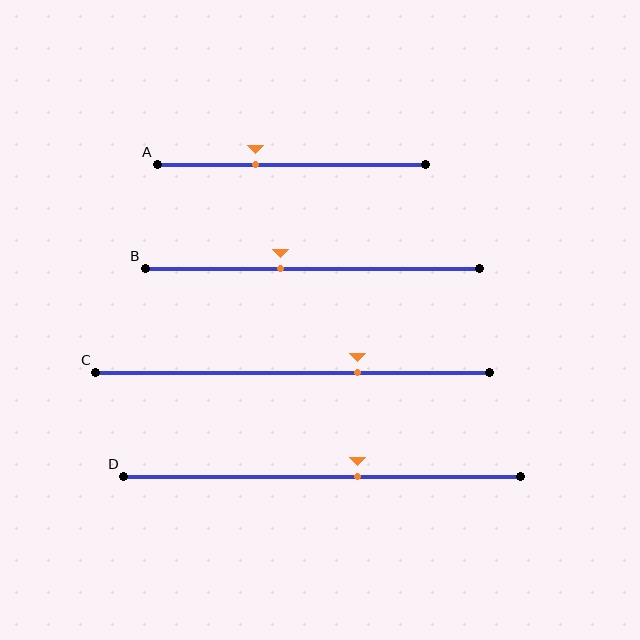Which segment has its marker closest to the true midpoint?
Segment D has its marker closest to the true midpoint.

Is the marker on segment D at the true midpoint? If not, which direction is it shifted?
No, the marker on segment D is shifted to the right by about 9% of the segment length.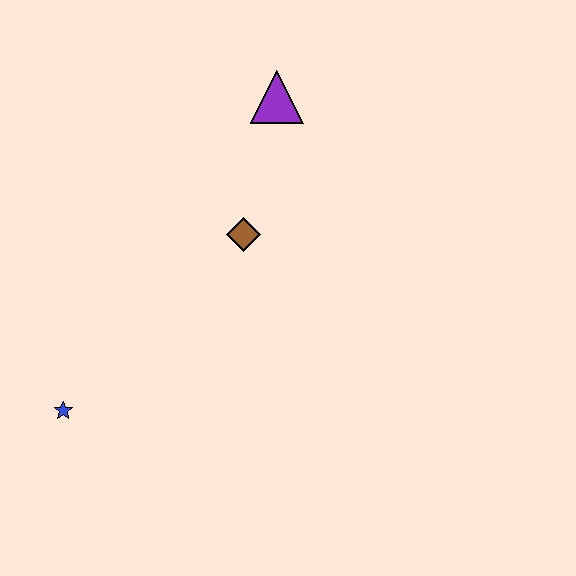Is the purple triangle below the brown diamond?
No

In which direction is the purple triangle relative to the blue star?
The purple triangle is above the blue star.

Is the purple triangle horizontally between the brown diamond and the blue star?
No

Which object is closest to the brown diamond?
The purple triangle is closest to the brown diamond.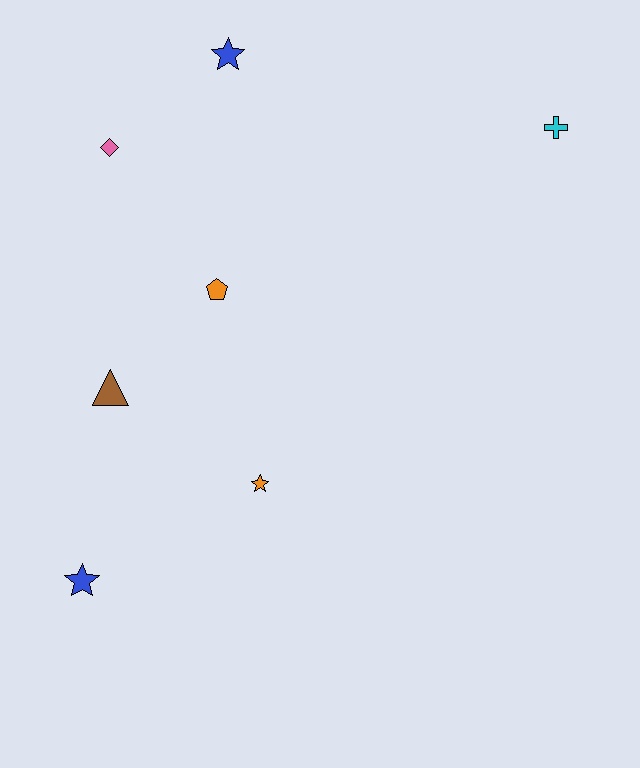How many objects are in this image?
There are 7 objects.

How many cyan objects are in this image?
There is 1 cyan object.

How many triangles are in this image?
There is 1 triangle.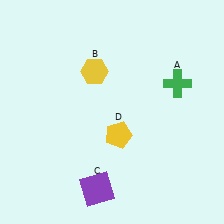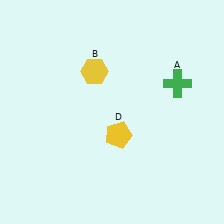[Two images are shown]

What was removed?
The purple square (C) was removed in Image 2.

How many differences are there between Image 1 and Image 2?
There is 1 difference between the two images.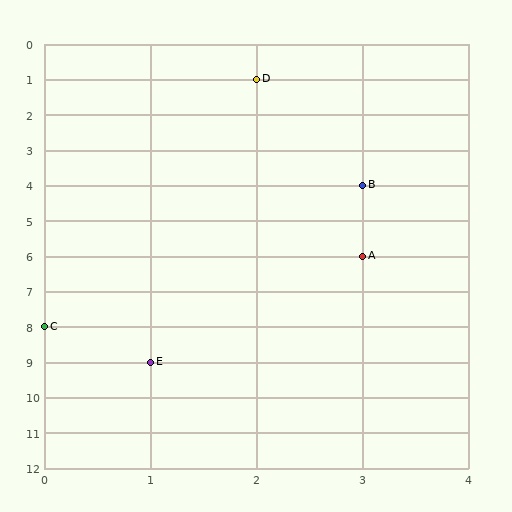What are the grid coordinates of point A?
Point A is at grid coordinates (3, 6).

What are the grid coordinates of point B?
Point B is at grid coordinates (3, 4).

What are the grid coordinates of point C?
Point C is at grid coordinates (0, 8).